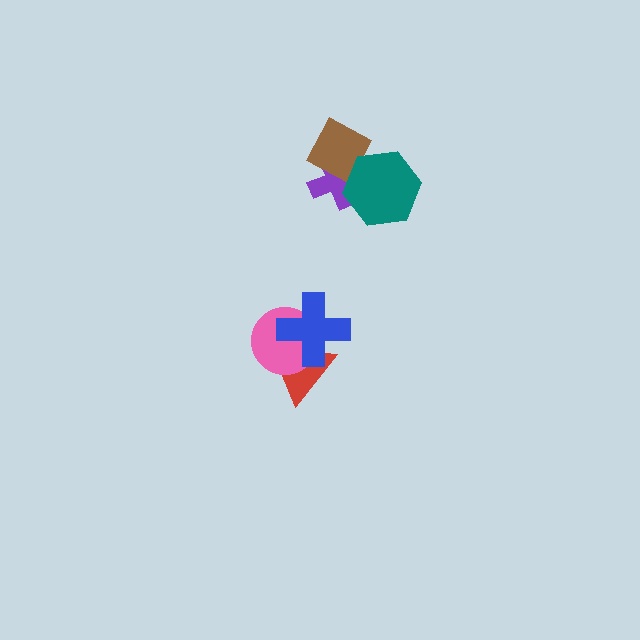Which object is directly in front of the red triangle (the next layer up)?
The pink circle is directly in front of the red triangle.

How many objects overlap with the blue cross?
2 objects overlap with the blue cross.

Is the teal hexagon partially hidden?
No, no other shape covers it.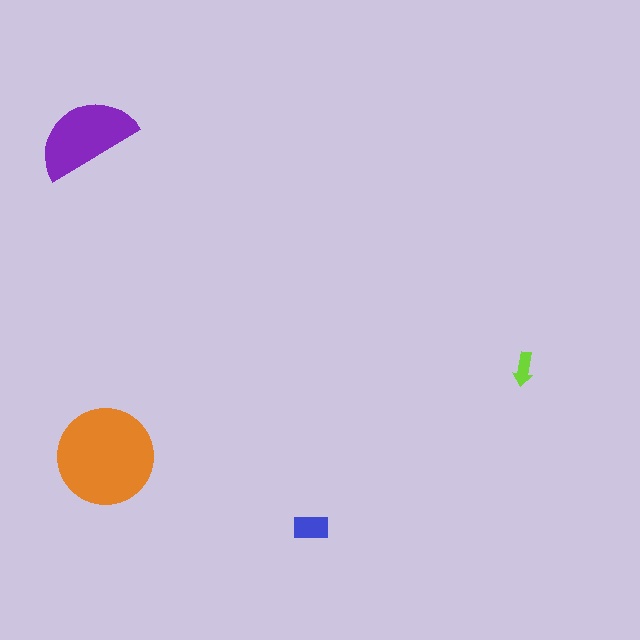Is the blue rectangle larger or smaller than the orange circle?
Smaller.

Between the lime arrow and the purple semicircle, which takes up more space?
The purple semicircle.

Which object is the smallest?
The lime arrow.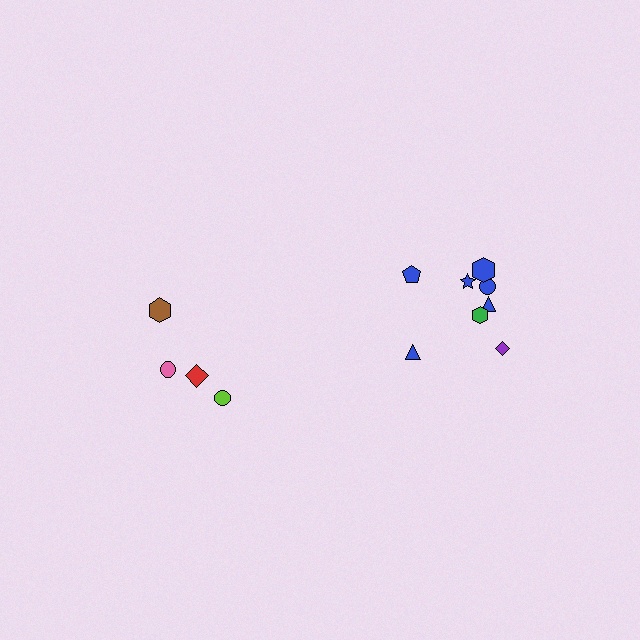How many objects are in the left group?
There are 4 objects.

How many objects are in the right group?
There are 8 objects.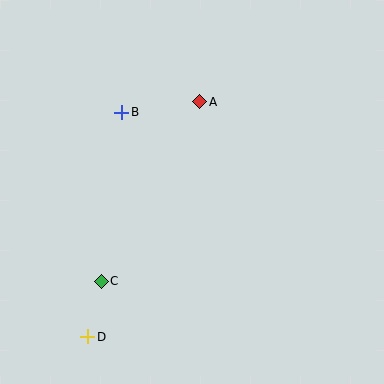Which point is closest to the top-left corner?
Point B is closest to the top-left corner.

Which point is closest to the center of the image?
Point A at (200, 102) is closest to the center.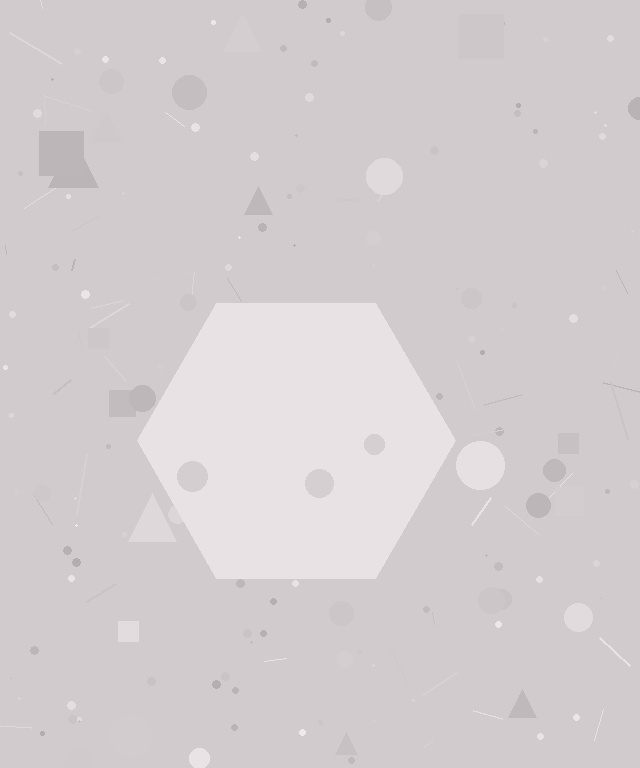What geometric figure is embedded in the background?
A hexagon is embedded in the background.